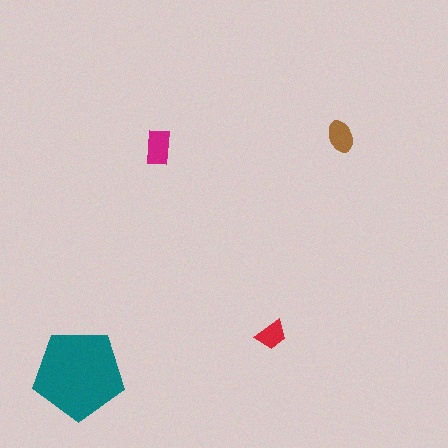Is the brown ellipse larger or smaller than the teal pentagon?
Smaller.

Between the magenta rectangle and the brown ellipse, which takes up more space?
The magenta rectangle.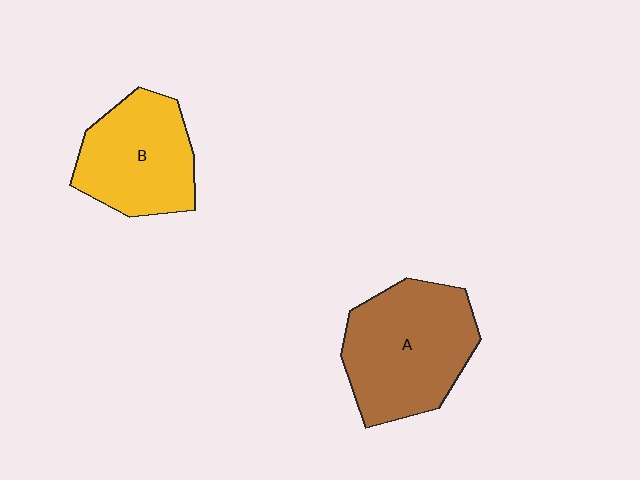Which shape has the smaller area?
Shape B (yellow).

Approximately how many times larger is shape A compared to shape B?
Approximately 1.3 times.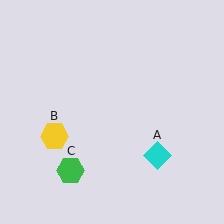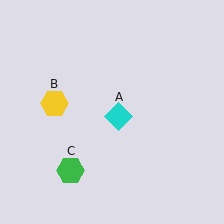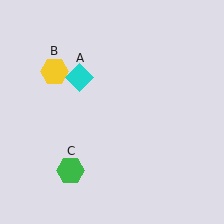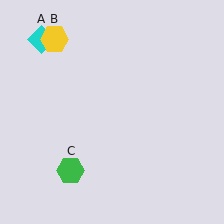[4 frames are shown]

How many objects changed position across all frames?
2 objects changed position: cyan diamond (object A), yellow hexagon (object B).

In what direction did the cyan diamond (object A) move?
The cyan diamond (object A) moved up and to the left.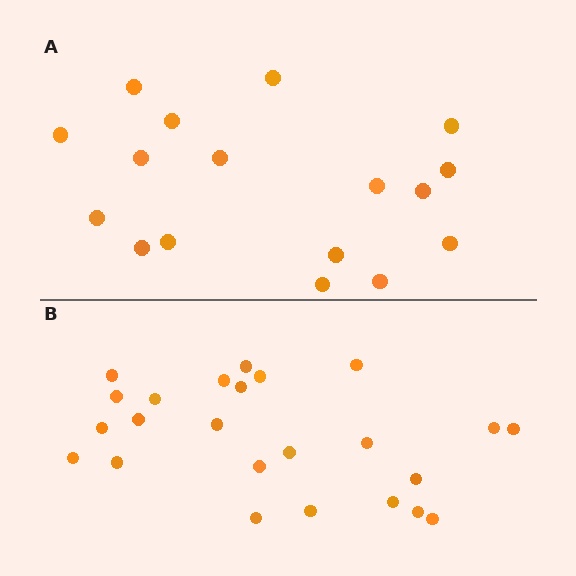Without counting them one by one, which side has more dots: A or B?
Region B (the bottom region) has more dots.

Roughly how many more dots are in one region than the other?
Region B has roughly 8 or so more dots than region A.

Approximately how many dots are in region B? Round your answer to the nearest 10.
About 20 dots. (The exact count is 24, which rounds to 20.)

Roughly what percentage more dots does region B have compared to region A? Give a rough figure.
About 40% more.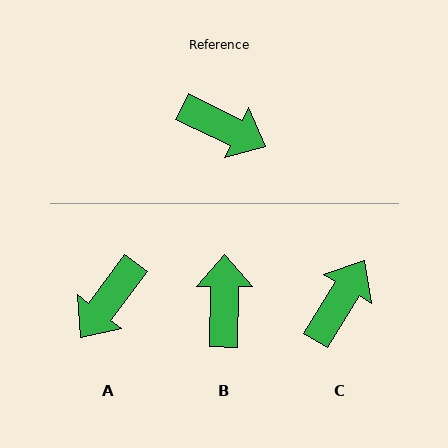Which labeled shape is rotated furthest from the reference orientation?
B, about 115 degrees away.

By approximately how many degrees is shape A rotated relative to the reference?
Approximately 101 degrees clockwise.